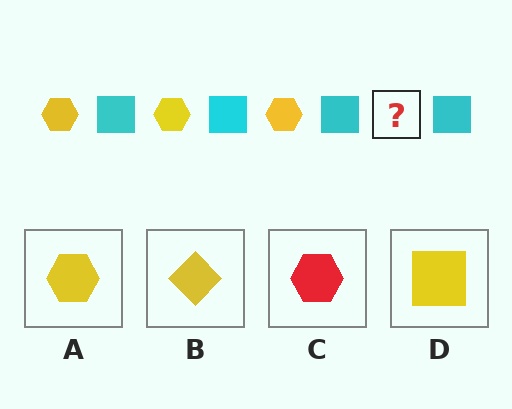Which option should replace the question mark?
Option A.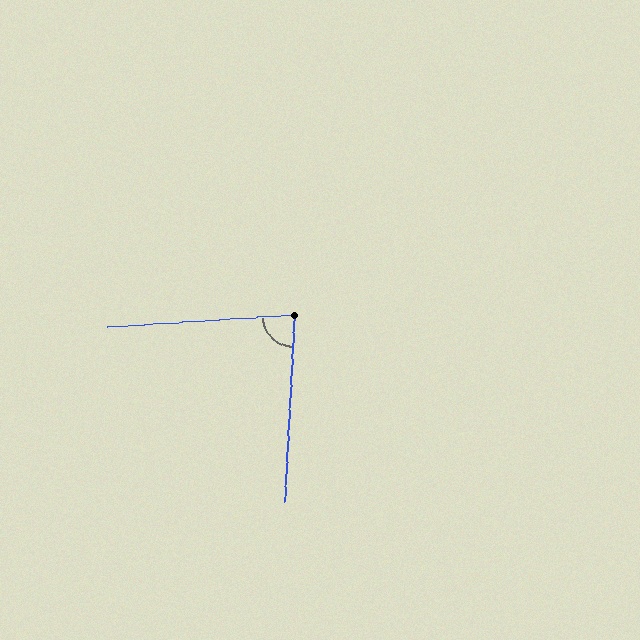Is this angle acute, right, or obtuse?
It is acute.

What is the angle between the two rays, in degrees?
Approximately 83 degrees.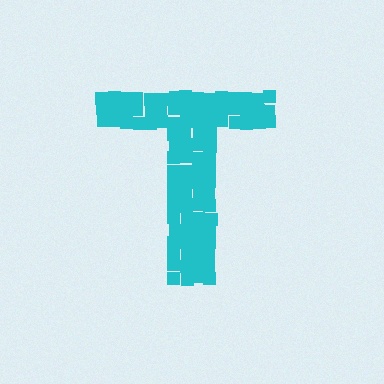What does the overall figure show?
The overall figure shows the letter T.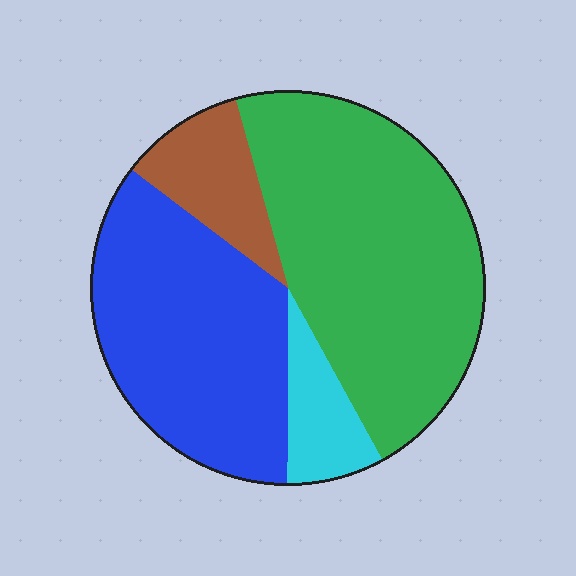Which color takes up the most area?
Green, at roughly 45%.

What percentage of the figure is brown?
Brown takes up about one tenth (1/10) of the figure.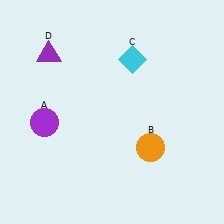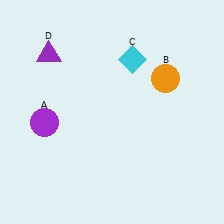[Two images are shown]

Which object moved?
The orange circle (B) moved up.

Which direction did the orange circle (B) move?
The orange circle (B) moved up.